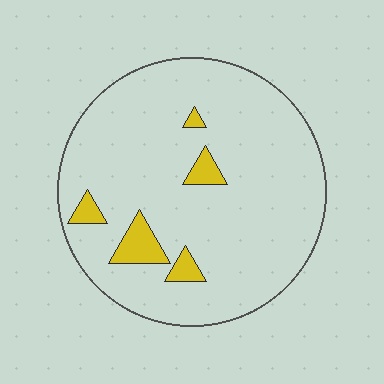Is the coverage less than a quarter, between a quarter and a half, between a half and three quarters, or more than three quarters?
Less than a quarter.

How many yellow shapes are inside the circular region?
5.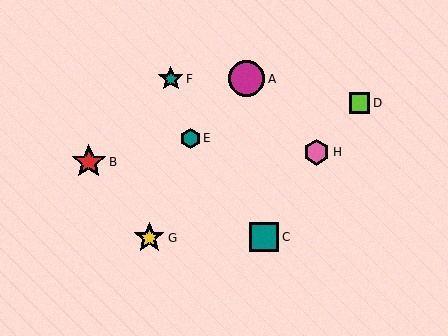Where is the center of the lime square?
The center of the lime square is at (360, 103).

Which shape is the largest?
The magenta circle (labeled A) is the largest.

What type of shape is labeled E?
Shape E is a teal hexagon.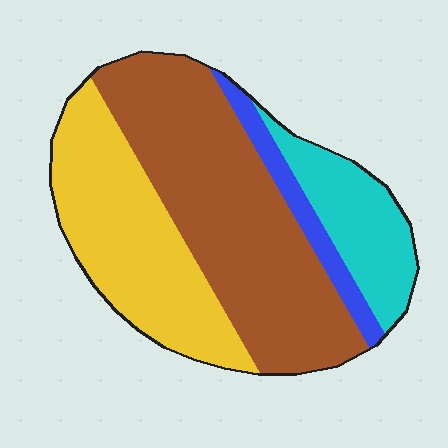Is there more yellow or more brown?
Brown.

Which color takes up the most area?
Brown, at roughly 45%.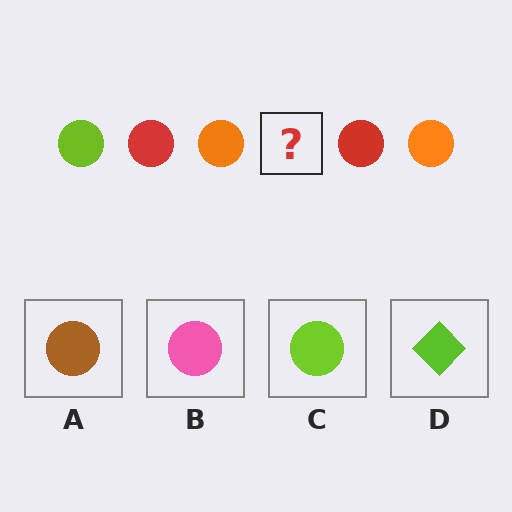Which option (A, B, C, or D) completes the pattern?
C.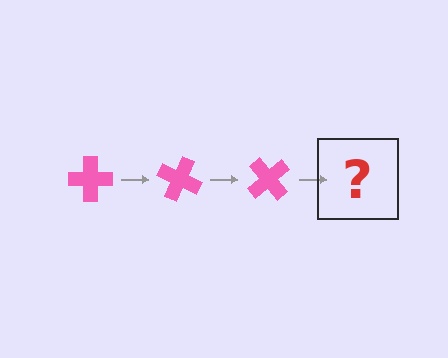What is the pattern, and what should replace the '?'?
The pattern is that the cross rotates 25 degrees each step. The '?' should be a pink cross rotated 75 degrees.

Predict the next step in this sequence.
The next step is a pink cross rotated 75 degrees.